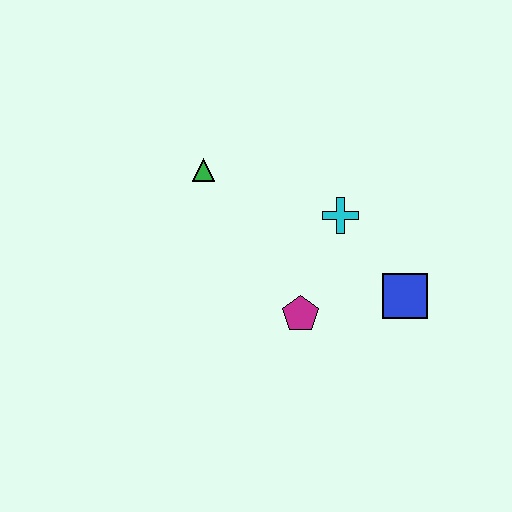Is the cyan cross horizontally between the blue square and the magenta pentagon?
Yes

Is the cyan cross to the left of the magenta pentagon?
No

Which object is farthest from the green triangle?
The blue square is farthest from the green triangle.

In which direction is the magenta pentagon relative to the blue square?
The magenta pentagon is to the left of the blue square.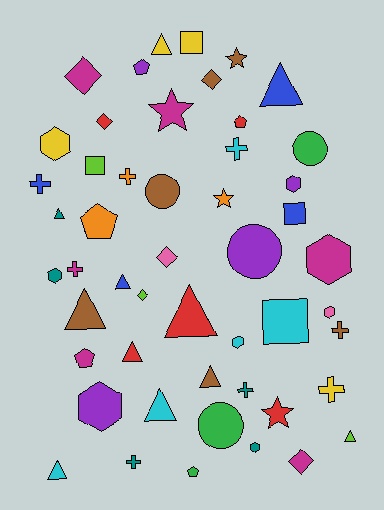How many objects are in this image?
There are 50 objects.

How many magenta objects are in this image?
There are 6 magenta objects.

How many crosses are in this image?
There are 8 crosses.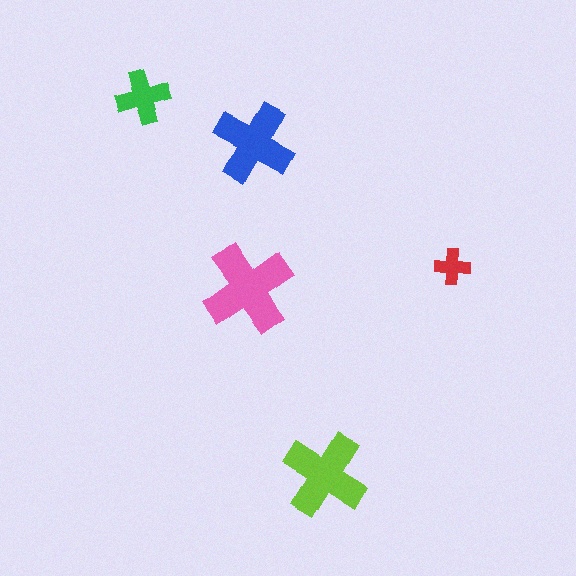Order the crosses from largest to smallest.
the pink one, the lime one, the blue one, the green one, the red one.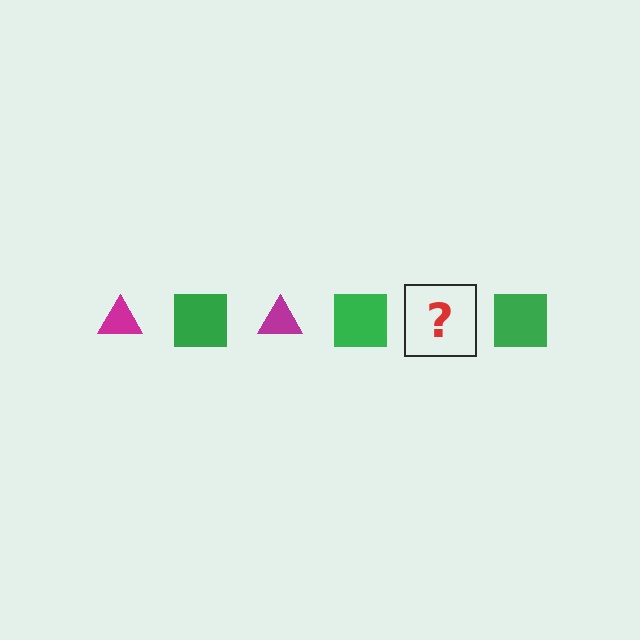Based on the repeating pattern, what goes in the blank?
The blank should be a magenta triangle.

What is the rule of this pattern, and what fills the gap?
The rule is that the pattern alternates between magenta triangle and green square. The gap should be filled with a magenta triangle.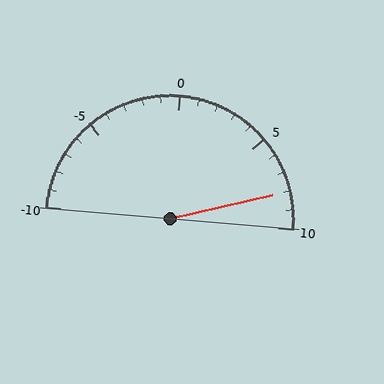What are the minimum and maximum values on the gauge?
The gauge ranges from -10 to 10.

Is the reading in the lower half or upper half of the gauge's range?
The reading is in the upper half of the range (-10 to 10).